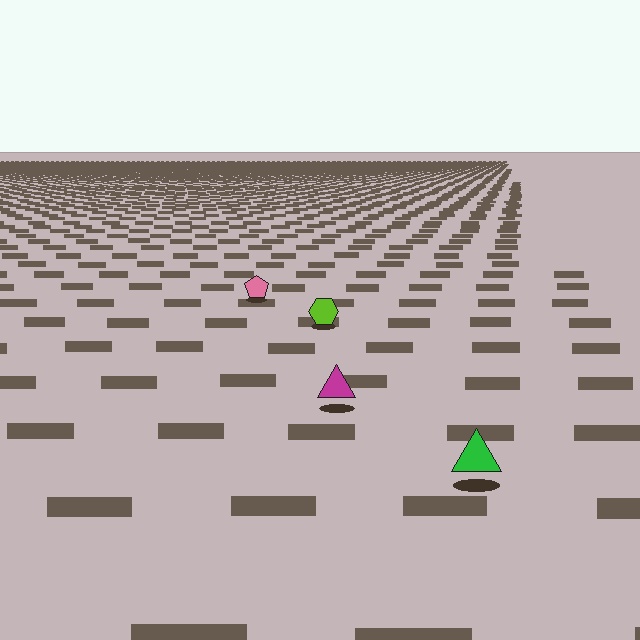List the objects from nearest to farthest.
From nearest to farthest: the green triangle, the magenta triangle, the lime hexagon, the pink pentagon.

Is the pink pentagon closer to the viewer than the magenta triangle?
No. The magenta triangle is closer — you can tell from the texture gradient: the ground texture is coarser near it.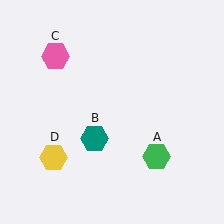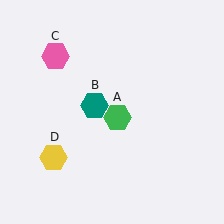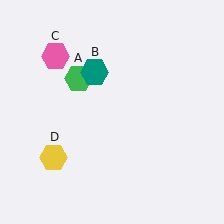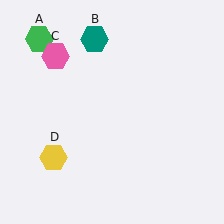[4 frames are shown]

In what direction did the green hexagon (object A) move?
The green hexagon (object A) moved up and to the left.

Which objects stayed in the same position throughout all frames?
Pink hexagon (object C) and yellow hexagon (object D) remained stationary.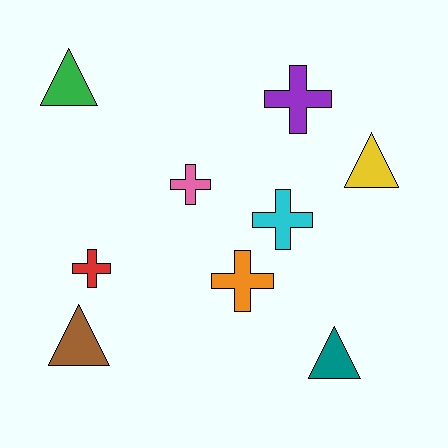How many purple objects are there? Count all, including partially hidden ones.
There is 1 purple object.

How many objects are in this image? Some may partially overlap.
There are 9 objects.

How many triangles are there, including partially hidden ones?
There are 4 triangles.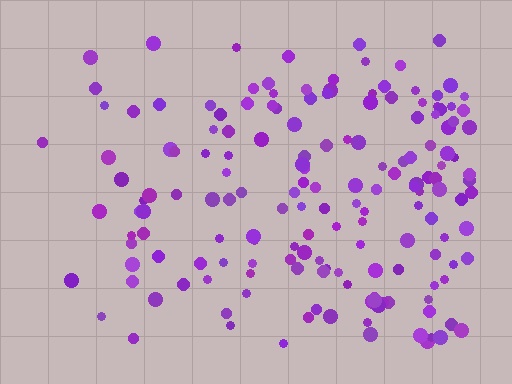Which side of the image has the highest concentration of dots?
The right.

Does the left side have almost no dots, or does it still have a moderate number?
Still a moderate number, just noticeably fewer than the right.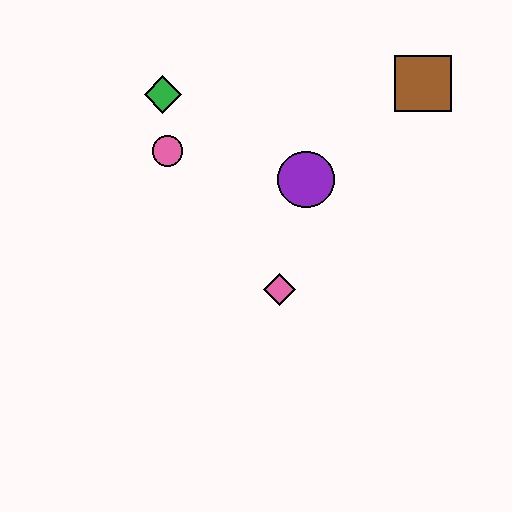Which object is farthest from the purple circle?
The green diamond is farthest from the purple circle.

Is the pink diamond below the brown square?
Yes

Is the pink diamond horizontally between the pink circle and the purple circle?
Yes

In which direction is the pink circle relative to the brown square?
The pink circle is to the left of the brown square.